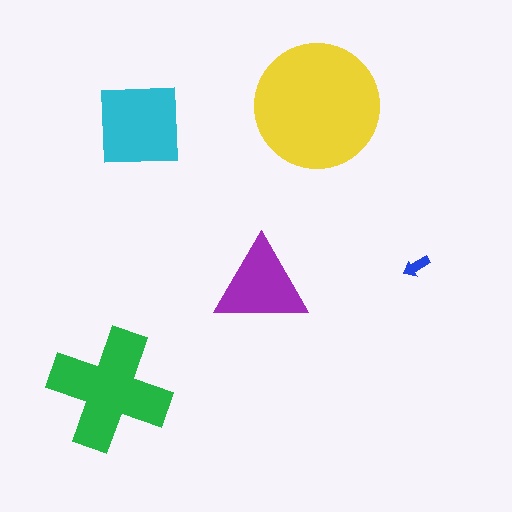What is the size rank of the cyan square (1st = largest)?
3rd.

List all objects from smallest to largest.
The blue arrow, the purple triangle, the cyan square, the green cross, the yellow circle.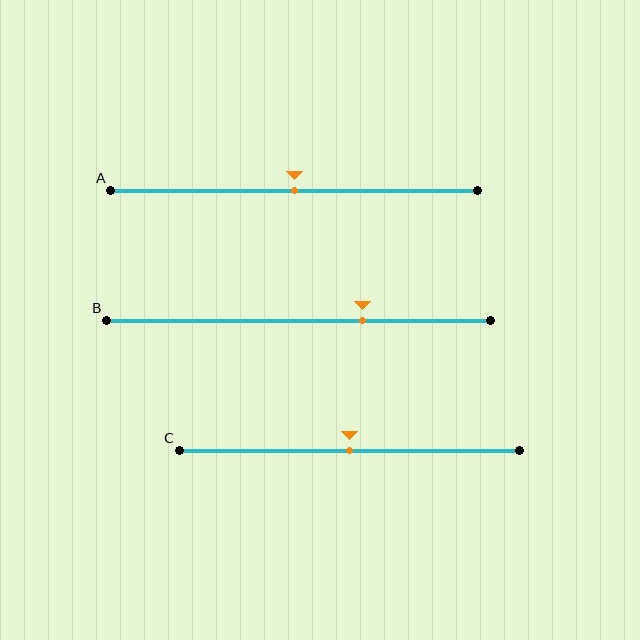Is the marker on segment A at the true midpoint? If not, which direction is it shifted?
Yes, the marker on segment A is at the true midpoint.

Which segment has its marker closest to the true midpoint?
Segment A has its marker closest to the true midpoint.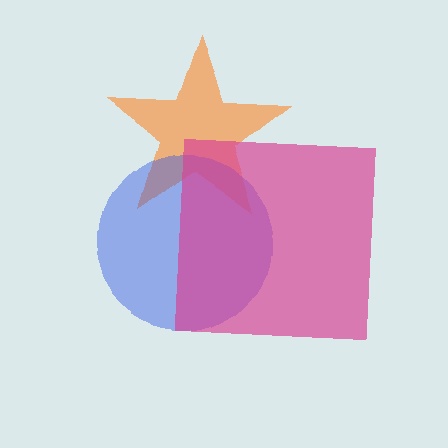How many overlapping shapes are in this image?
There are 3 overlapping shapes in the image.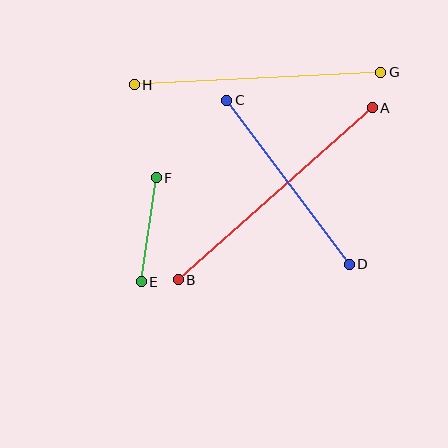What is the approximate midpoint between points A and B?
The midpoint is at approximately (275, 194) pixels.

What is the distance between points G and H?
The distance is approximately 247 pixels.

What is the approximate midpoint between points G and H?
The midpoint is at approximately (257, 78) pixels.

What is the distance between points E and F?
The distance is approximately 105 pixels.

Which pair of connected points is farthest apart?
Points A and B are farthest apart.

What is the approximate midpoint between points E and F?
The midpoint is at approximately (149, 230) pixels.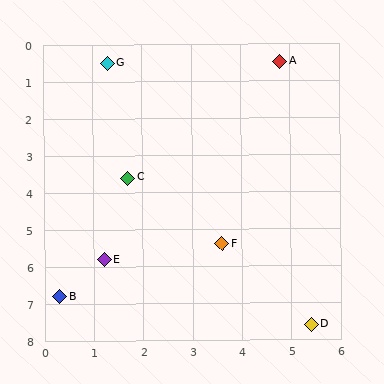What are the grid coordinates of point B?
Point B is at approximately (0.3, 6.8).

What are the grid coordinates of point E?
Point E is at approximately (1.2, 5.8).